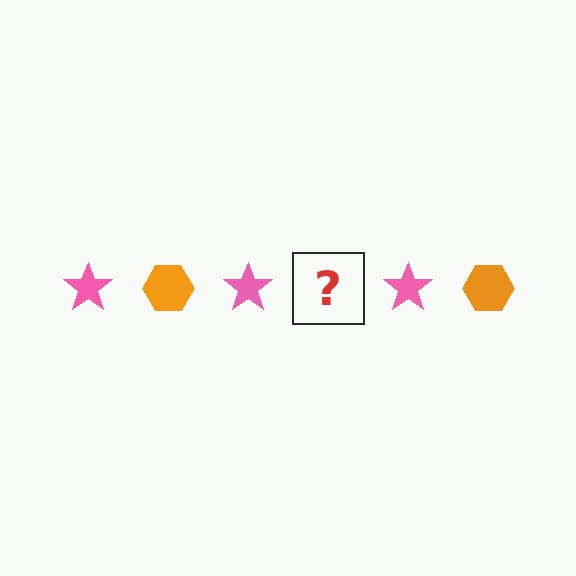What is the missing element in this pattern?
The missing element is an orange hexagon.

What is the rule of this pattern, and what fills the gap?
The rule is that the pattern alternates between pink star and orange hexagon. The gap should be filled with an orange hexagon.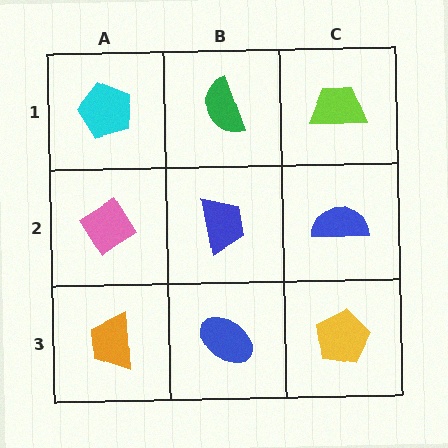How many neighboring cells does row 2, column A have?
3.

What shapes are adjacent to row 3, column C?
A blue semicircle (row 2, column C), a blue ellipse (row 3, column B).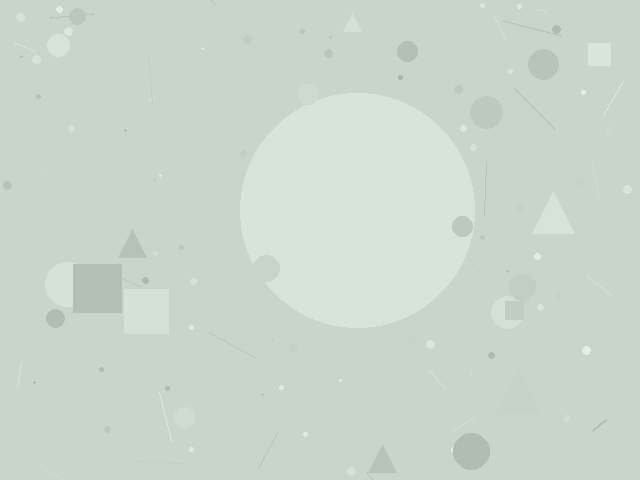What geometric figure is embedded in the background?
A circle is embedded in the background.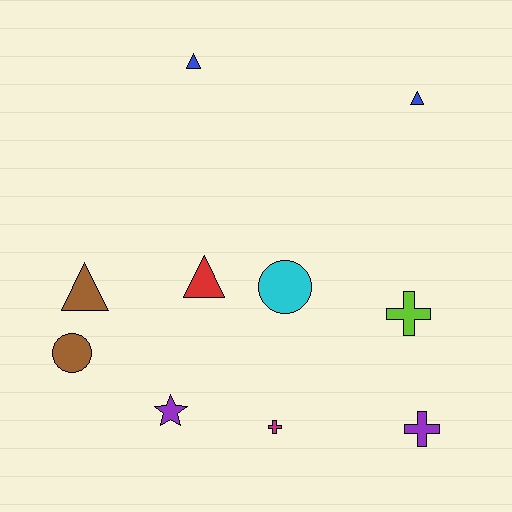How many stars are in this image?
There is 1 star.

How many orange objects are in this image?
There are no orange objects.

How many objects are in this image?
There are 10 objects.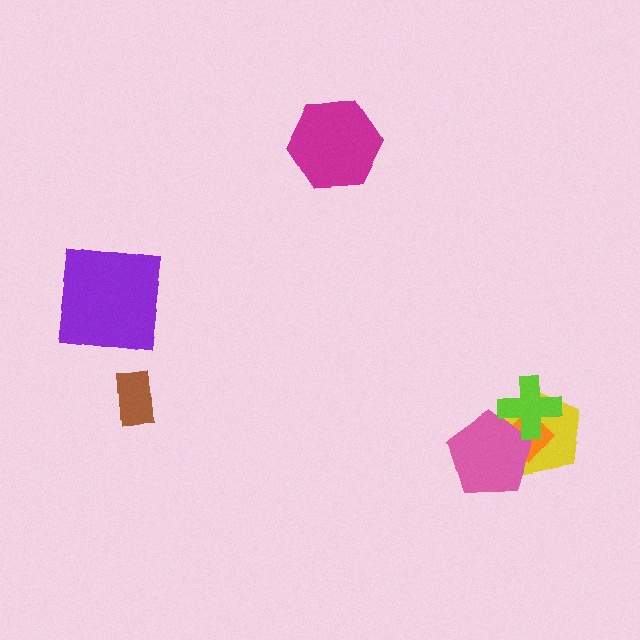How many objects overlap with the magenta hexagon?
0 objects overlap with the magenta hexagon.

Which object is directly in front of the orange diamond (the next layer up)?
The pink pentagon is directly in front of the orange diamond.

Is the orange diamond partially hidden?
Yes, it is partially covered by another shape.